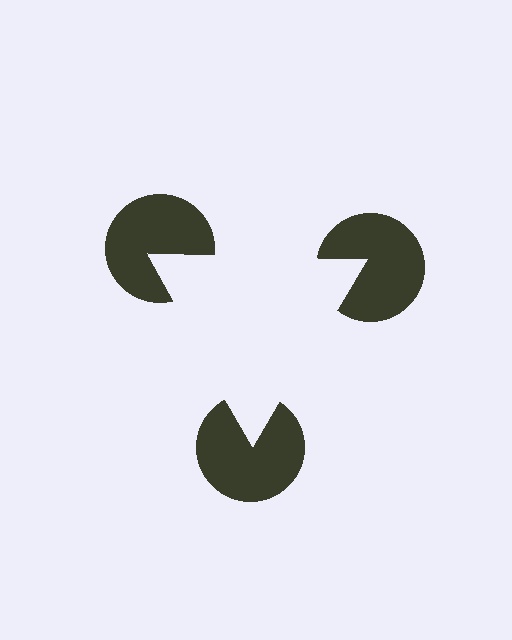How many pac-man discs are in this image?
There are 3 — one at each vertex of the illusory triangle.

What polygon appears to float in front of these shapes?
An illusory triangle — its edges are inferred from the aligned wedge cuts in the pac-man discs, not physically drawn.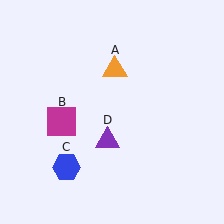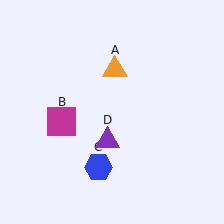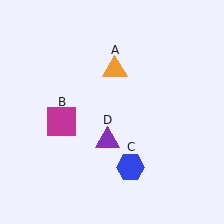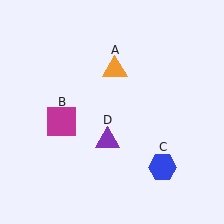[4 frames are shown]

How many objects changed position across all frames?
1 object changed position: blue hexagon (object C).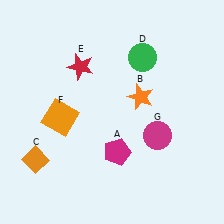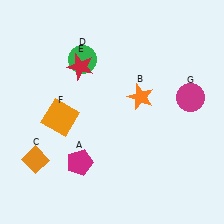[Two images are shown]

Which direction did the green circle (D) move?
The green circle (D) moved left.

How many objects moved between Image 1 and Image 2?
3 objects moved between the two images.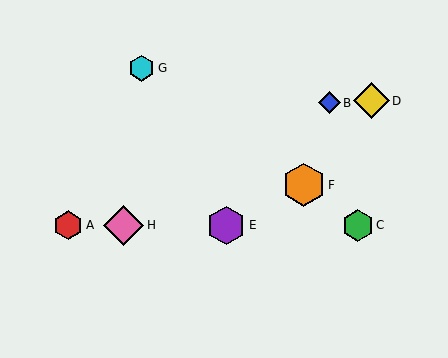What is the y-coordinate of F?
Object F is at y≈185.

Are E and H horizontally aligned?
Yes, both are at y≈225.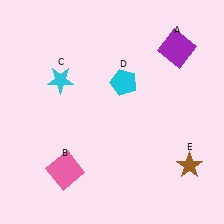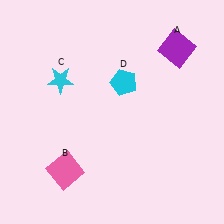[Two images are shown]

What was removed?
The brown star (E) was removed in Image 2.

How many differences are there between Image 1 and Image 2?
There is 1 difference between the two images.